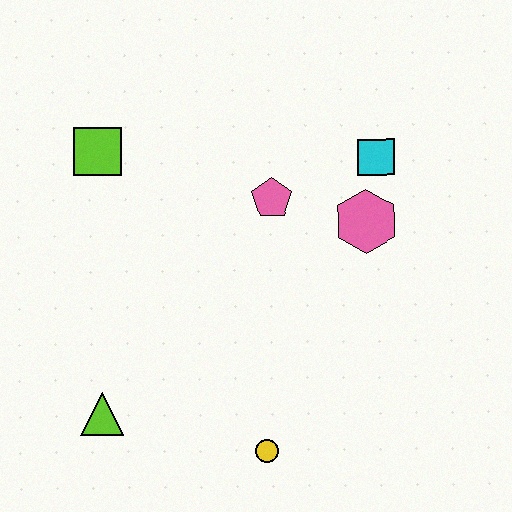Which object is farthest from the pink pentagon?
The lime triangle is farthest from the pink pentagon.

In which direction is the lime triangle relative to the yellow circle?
The lime triangle is to the left of the yellow circle.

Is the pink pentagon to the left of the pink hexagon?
Yes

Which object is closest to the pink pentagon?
The pink hexagon is closest to the pink pentagon.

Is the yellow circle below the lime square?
Yes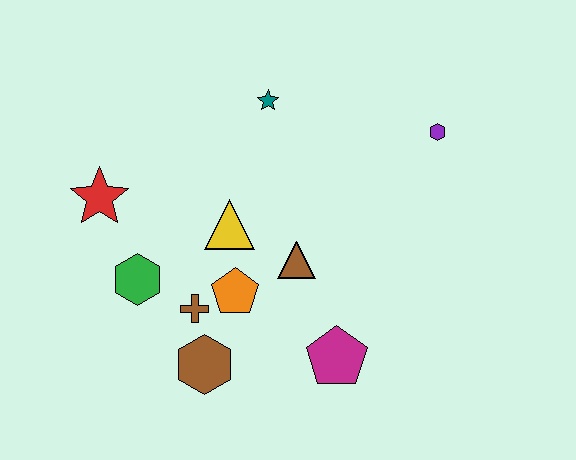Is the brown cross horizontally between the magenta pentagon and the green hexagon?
Yes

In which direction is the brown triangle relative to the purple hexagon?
The brown triangle is to the left of the purple hexagon.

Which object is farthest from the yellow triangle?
The purple hexagon is farthest from the yellow triangle.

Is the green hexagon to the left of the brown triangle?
Yes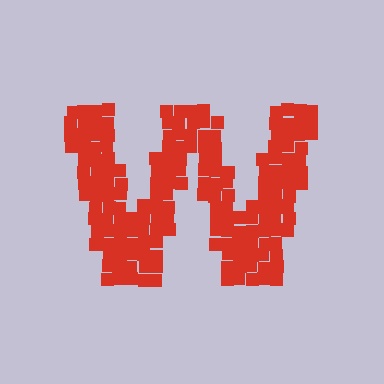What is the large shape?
The large shape is the letter W.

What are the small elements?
The small elements are squares.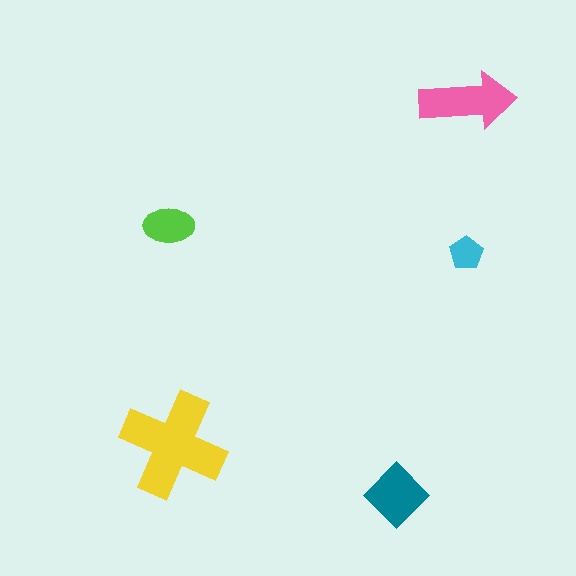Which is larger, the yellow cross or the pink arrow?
The yellow cross.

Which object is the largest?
The yellow cross.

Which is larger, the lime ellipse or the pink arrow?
The pink arrow.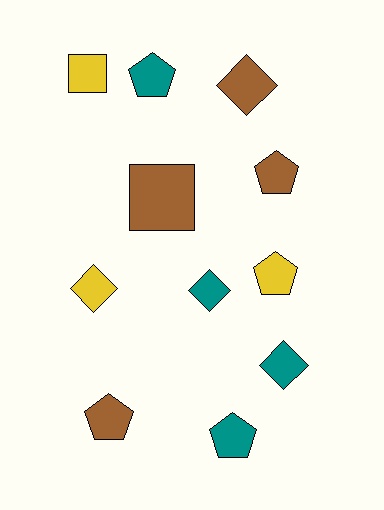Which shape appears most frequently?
Pentagon, with 5 objects.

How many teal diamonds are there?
There are 2 teal diamonds.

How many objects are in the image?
There are 11 objects.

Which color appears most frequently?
Teal, with 4 objects.